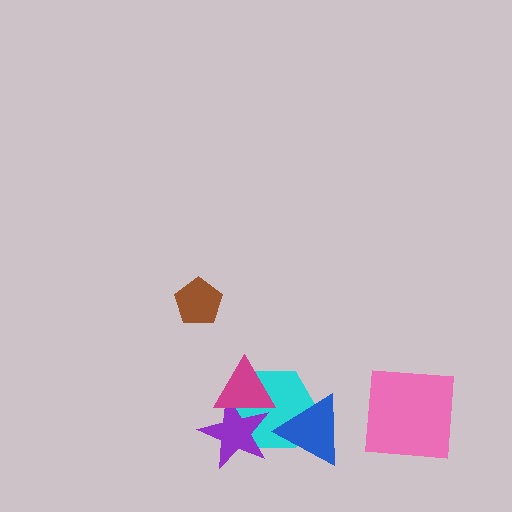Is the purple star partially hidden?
Yes, it is partially covered by another shape.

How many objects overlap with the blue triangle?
1 object overlaps with the blue triangle.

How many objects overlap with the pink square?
0 objects overlap with the pink square.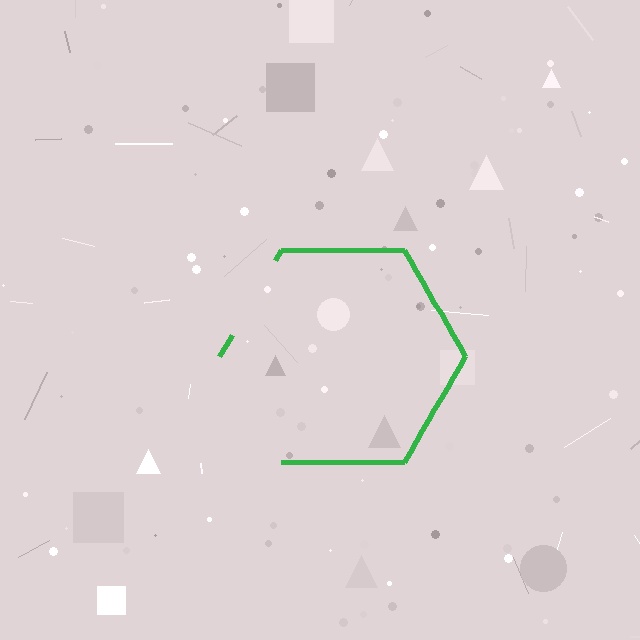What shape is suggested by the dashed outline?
The dashed outline suggests a hexagon.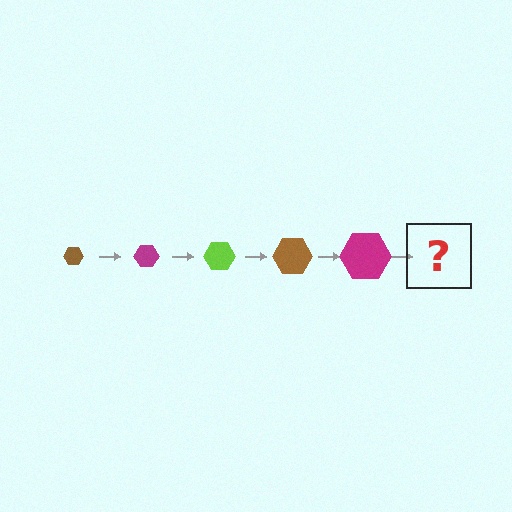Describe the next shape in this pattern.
It should be a lime hexagon, larger than the previous one.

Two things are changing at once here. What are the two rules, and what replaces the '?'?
The two rules are that the hexagon grows larger each step and the color cycles through brown, magenta, and lime. The '?' should be a lime hexagon, larger than the previous one.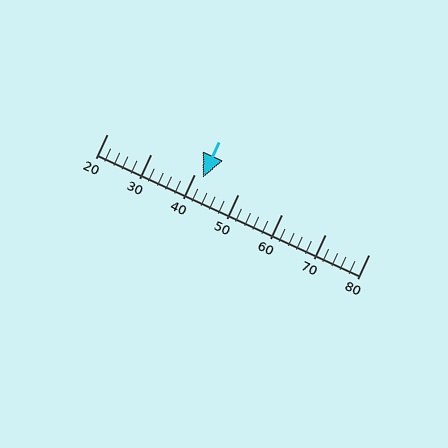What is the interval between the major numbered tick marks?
The major tick marks are spaced 10 units apart.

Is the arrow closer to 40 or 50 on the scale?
The arrow is closer to 40.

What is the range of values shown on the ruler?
The ruler shows values from 20 to 80.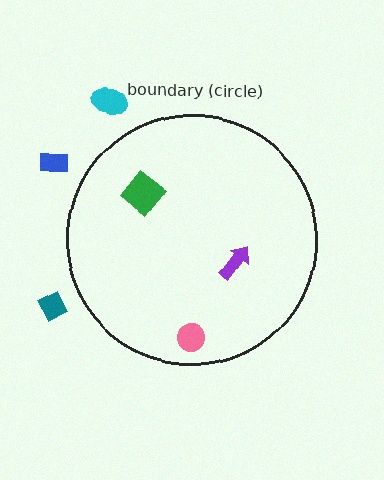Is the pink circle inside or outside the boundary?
Inside.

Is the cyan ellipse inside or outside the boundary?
Outside.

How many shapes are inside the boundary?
3 inside, 3 outside.